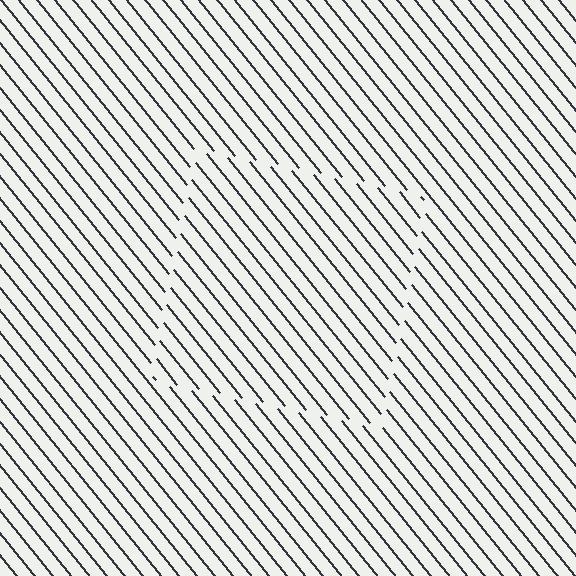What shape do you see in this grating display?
An illusory square. The interior of the shape contains the same grating, shifted by half a period — the contour is defined by the phase discontinuity where line-ends from the inner and outer gratings abut.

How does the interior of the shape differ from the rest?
The interior of the shape contains the same grating, shifted by half a period — the contour is defined by the phase discontinuity where line-ends from the inner and outer gratings abut.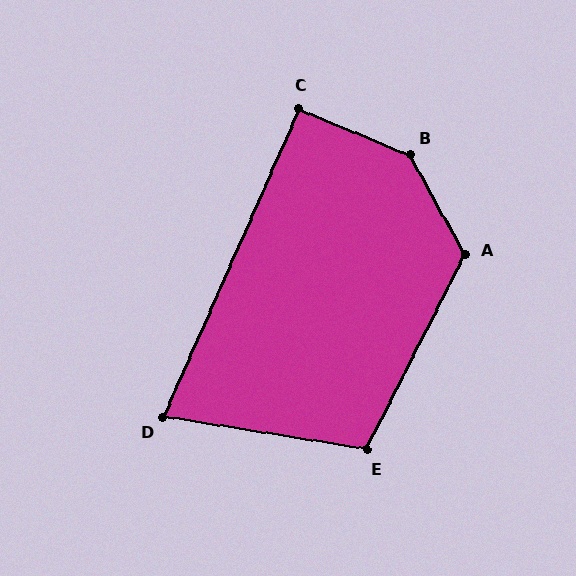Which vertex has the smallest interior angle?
D, at approximately 75 degrees.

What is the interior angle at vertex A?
Approximately 124 degrees (obtuse).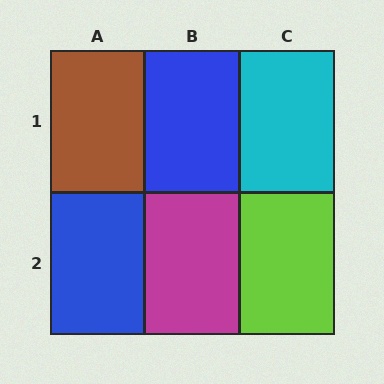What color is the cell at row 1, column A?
Brown.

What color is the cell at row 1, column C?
Cyan.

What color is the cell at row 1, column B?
Blue.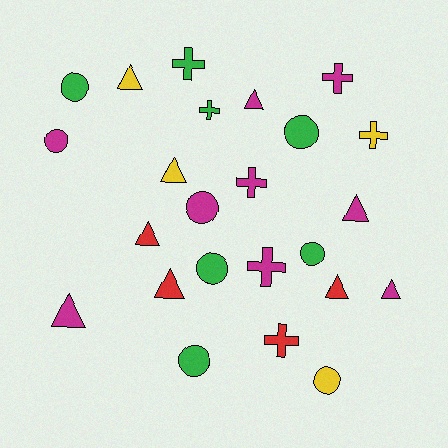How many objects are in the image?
There are 24 objects.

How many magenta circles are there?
There are 2 magenta circles.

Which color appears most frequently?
Magenta, with 9 objects.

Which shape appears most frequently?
Triangle, with 9 objects.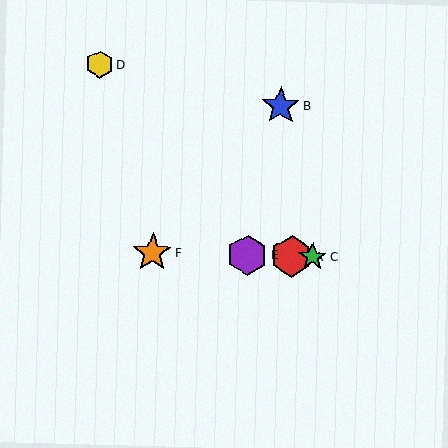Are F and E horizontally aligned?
Yes, both are at y≈253.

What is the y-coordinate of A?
Object A is at y≈256.